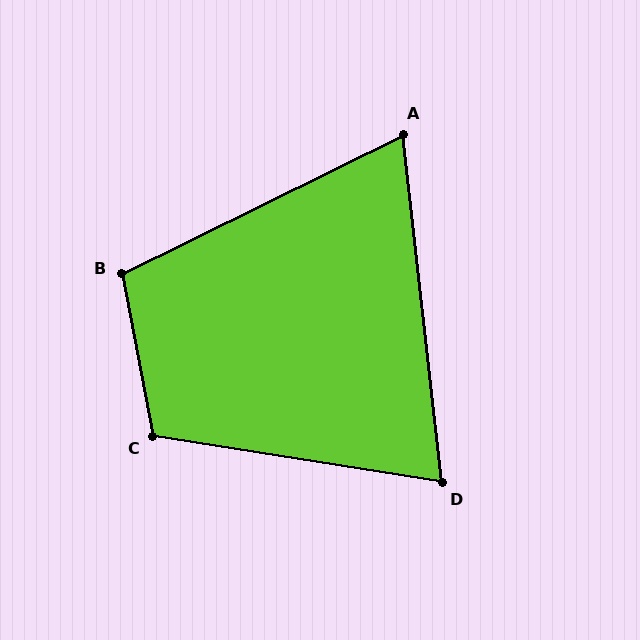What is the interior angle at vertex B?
Approximately 106 degrees (obtuse).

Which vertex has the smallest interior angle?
A, at approximately 70 degrees.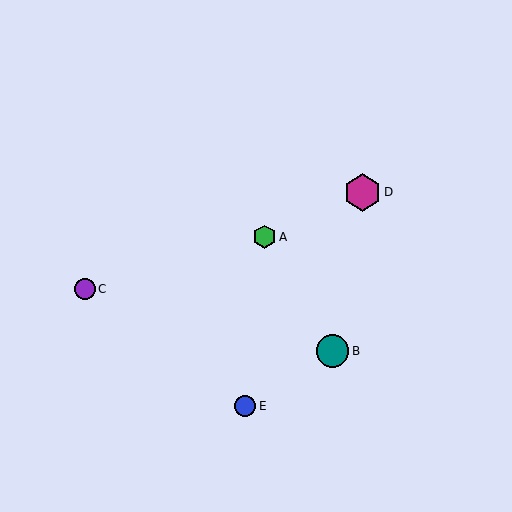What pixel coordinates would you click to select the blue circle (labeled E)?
Click at (245, 406) to select the blue circle E.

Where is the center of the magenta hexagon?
The center of the magenta hexagon is at (363, 192).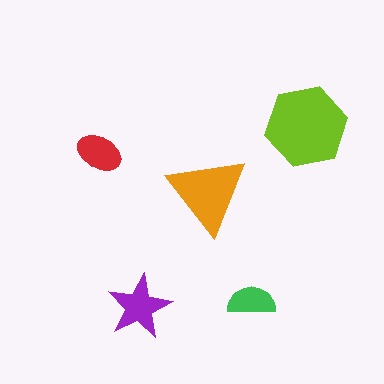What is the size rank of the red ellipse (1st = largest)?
4th.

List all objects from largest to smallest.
The lime hexagon, the orange triangle, the purple star, the red ellipse, the green semicircle.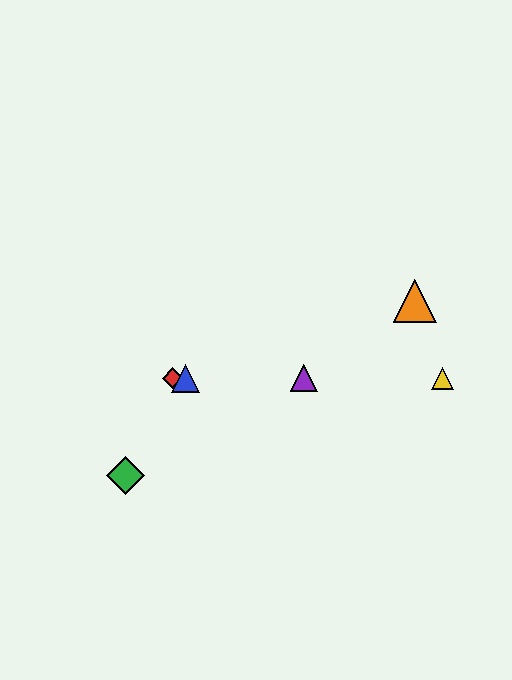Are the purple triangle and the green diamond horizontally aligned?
No, the purple triangle is at y≈378 and the green diamond is at y≈476.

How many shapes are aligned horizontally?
4 shapes (the red diamond, the blue triangle, the yellow triangle, the purple triangle) are aligned horizontally.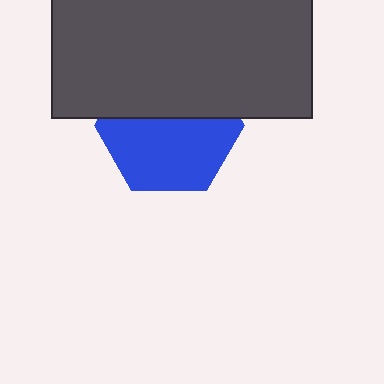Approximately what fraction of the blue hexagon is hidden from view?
Roughly 43% of the blue hexagon is hidden behind the dark gray rectangle.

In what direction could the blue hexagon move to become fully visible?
The blue hexagon could move down. That would shift it out from behind the dark gray rectangle entirely.